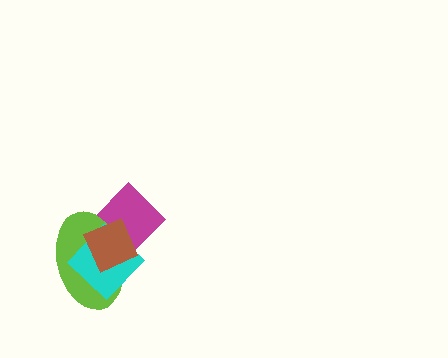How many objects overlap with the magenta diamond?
3 objects overlap with the magenta diamond.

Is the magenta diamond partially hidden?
Yes, it is partially covered by another shape.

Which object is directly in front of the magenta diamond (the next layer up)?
The lime ellipse is directly in front of the magenta diamond.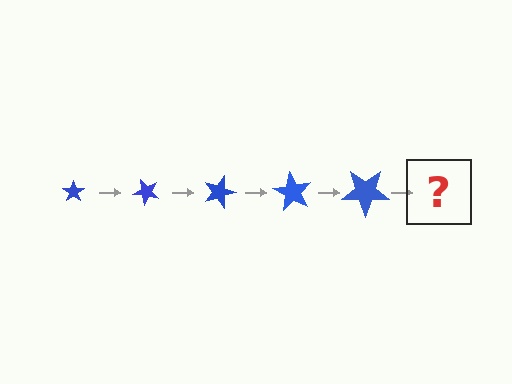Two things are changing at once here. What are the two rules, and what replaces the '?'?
The two rules are that the star grows larger each step and it rotates 45 degrees each step. The '?' should be a star, larger than the previous one and rotated 225 degrees from the start.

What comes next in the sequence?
The next element should be a star, larger than the previous one and rotated 225 degrees from the start.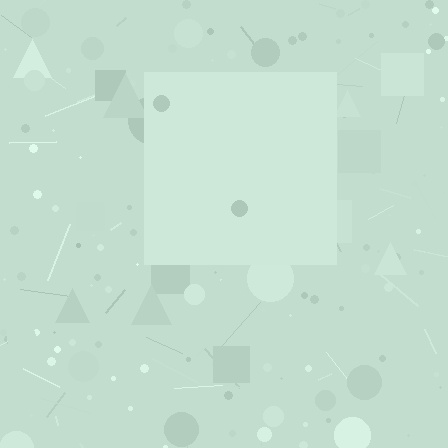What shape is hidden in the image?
A square is hidden in the image.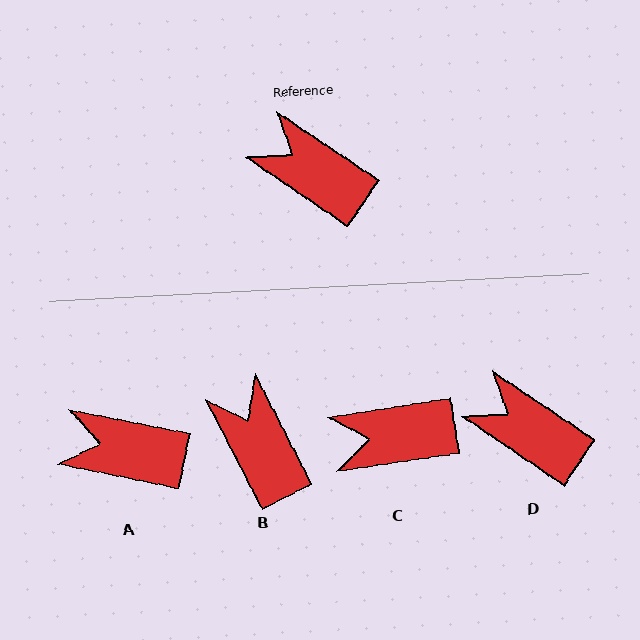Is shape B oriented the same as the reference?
No, it is off by about 29 degrees.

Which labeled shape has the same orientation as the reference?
D.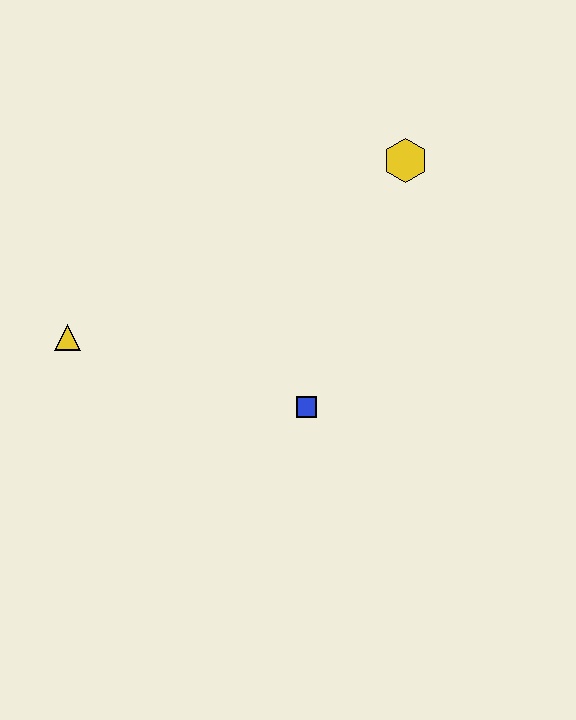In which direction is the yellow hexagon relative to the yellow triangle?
The yellow hexagon is to the right of the yellow triangle.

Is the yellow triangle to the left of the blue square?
Yes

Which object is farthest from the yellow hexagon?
The yellow triangle is farthest from the yellow hexagon.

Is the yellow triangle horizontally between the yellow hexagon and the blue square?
No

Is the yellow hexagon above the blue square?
Yes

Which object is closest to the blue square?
The yellow triangle is closest to the blue square.